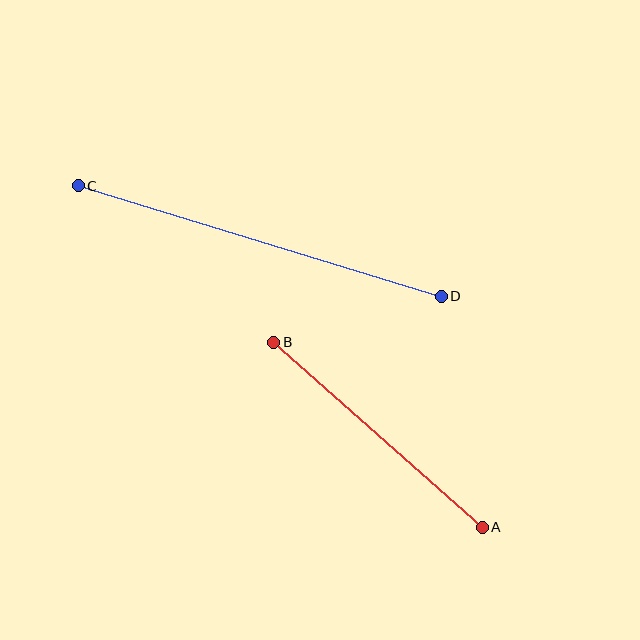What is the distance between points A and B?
The distance is approximately 279 pixels.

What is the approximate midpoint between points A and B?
The midpoint is at approximately (378, 435) pixels.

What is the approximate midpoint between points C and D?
The midpoint is at approximately (260, 241) pixels.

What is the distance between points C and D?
The distance is approximately 380 pixels.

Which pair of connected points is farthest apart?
Points C and D are farthest apart.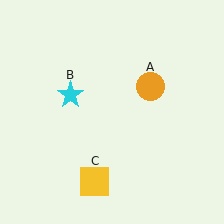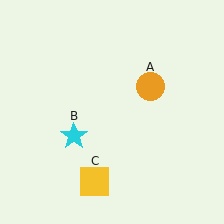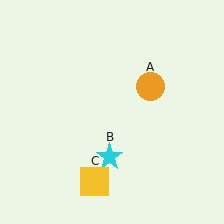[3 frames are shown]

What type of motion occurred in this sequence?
The cyan star (object B) rotated counterclockwise around the center of the scene.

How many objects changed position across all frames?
1 object changed position: cyan star (object B).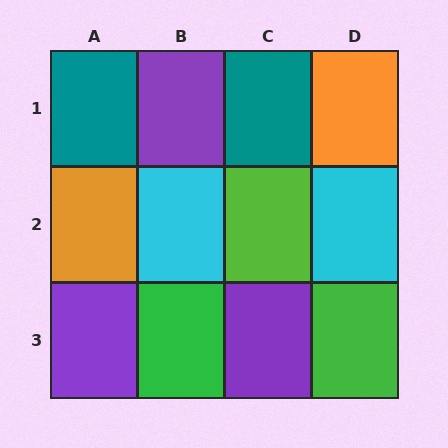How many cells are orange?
2 cells are orange.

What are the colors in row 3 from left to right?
Purple, green, purple, green.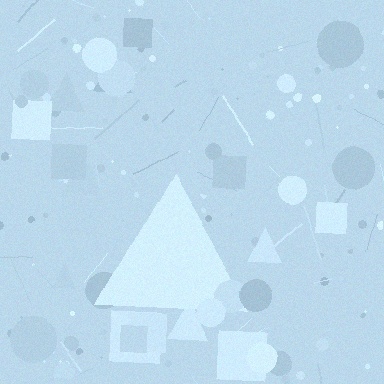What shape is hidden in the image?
A triangle is hidden in the image.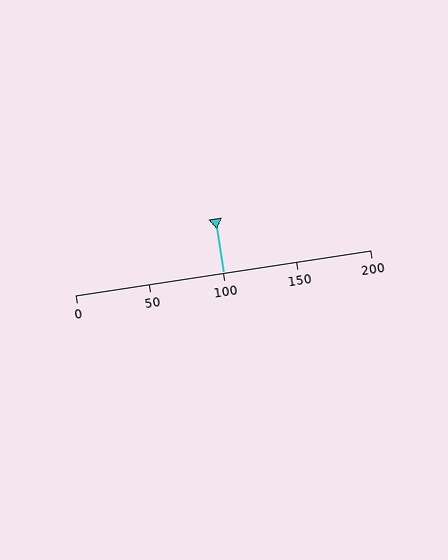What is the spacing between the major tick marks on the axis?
The major ticks are spaced 50 apart.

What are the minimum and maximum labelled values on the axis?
The axis runs from 0 to 200.